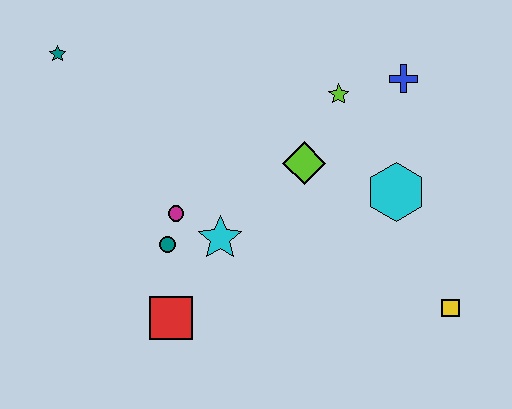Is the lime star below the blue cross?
Yes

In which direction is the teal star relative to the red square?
The teal star is above the red square.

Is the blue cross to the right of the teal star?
Yes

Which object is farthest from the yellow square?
The teal star is farthest from the yellow square.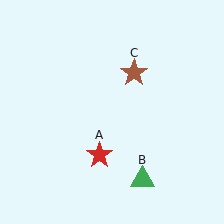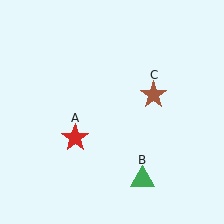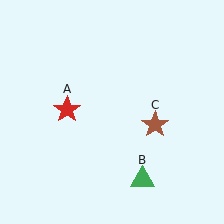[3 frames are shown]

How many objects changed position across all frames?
2 objects changed position: red star (object A), brown star (object C).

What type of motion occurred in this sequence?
The red star (object A), brown star (object C) rotated clockwise around the center of the scene.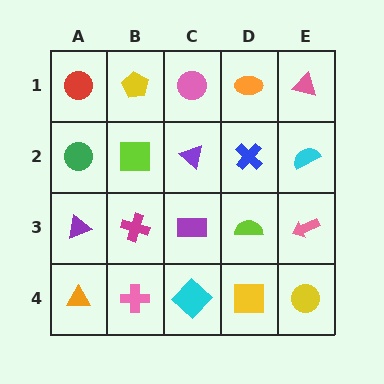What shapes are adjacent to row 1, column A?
A green circle (row 2, column A), a yellow pentagon (row 1, column B).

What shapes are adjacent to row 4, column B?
A magenta cross (row 3, column B), an orange triangle (row 4, column A), a cyan diamond (row 4, column C).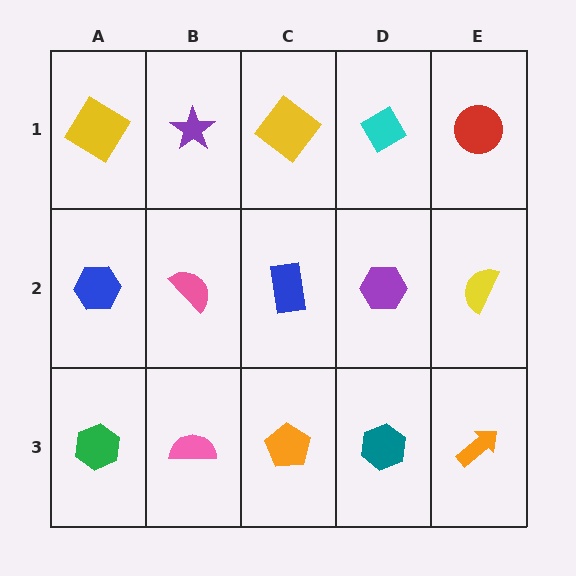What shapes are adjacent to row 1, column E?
A yellow semicircle (row 2, column E), a cyan diamond (row 1, column D).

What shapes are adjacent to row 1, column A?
A blue hexagon (row 2, column A), a purple star (row 1, column B).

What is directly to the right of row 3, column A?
A pink semicircle.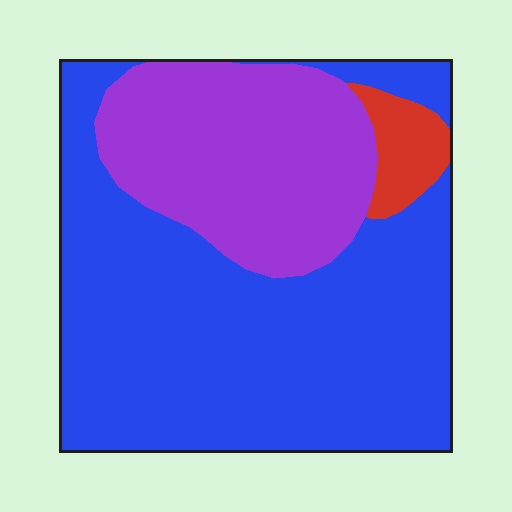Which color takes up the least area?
Red, at roughly 5%.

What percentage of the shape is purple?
Purple takes up between a quarter and a half of the shape.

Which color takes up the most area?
Blue, at roughly 65%.